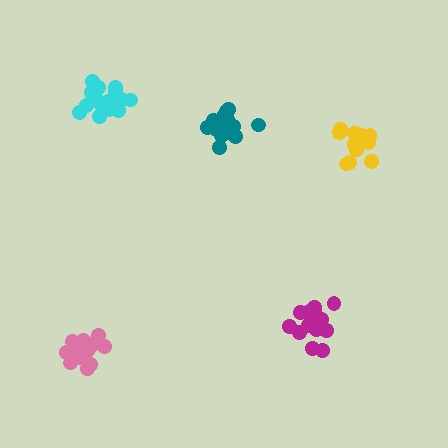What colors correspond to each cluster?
The clusters are colored: yellow, teal, magenta, pink, cyan.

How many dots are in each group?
Group 1: 15 dots, Group 2: 16 dots, Group 3: 18 dots, Group 4: 15 dots, Group 5: 21 dots (85 total).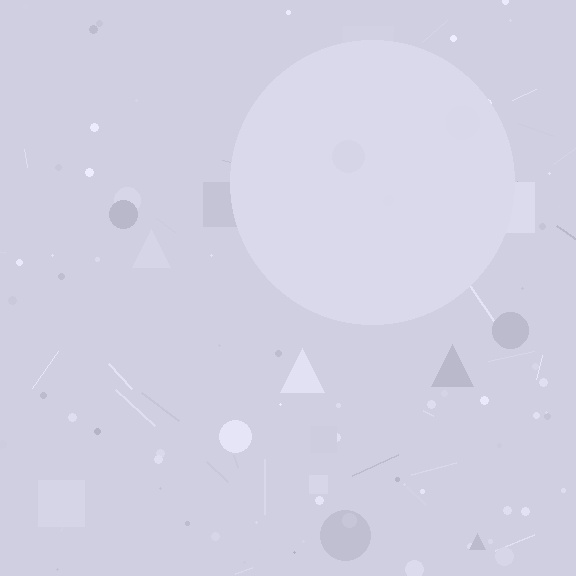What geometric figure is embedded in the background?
A circle is embedded in the background.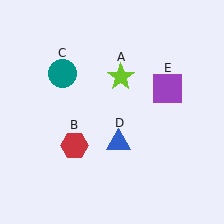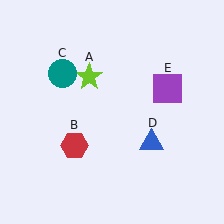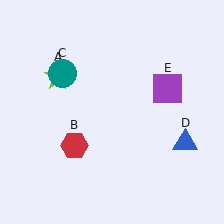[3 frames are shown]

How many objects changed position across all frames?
2 objects changed position: lime star (object A), blue triangle (object D).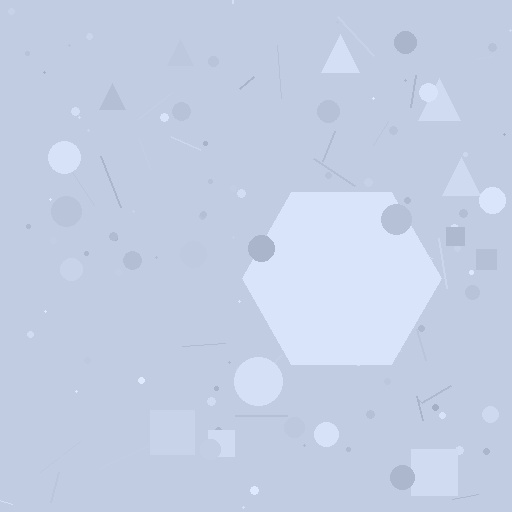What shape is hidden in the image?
A hexagon is hidden in the image.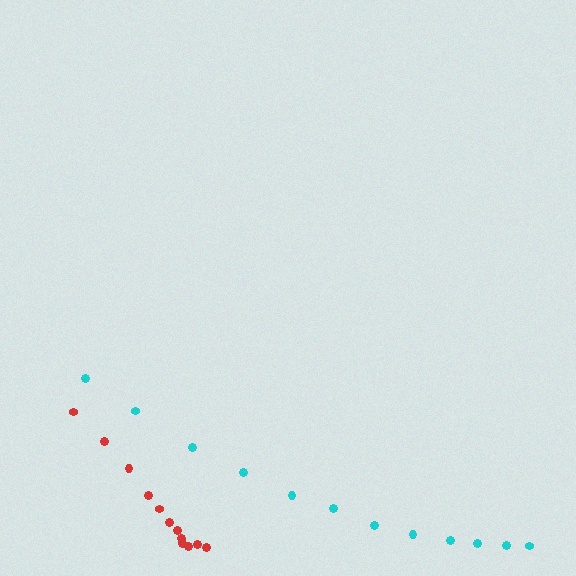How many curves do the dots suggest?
There are 2 distinct paths.